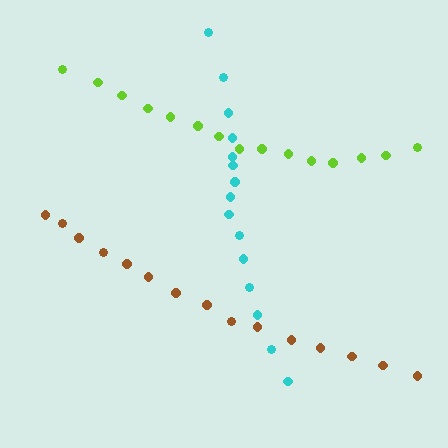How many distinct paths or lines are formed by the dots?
There are 3 distinct paths.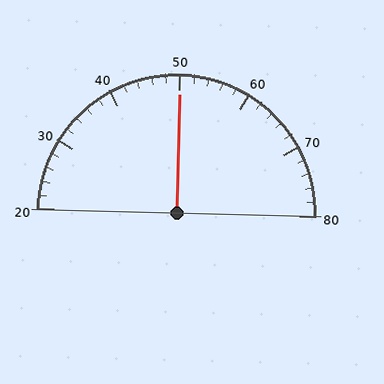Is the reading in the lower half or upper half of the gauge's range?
The reading is in the upper half of the range (20 to 80).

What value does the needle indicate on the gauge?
The needle indicates approximately 50.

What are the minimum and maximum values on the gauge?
The gauge ranges from 20 to 80.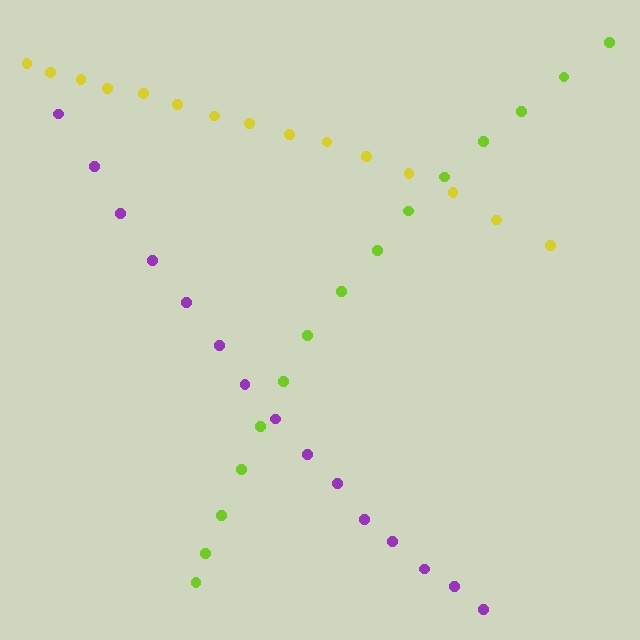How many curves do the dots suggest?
There are 3 distinct paths.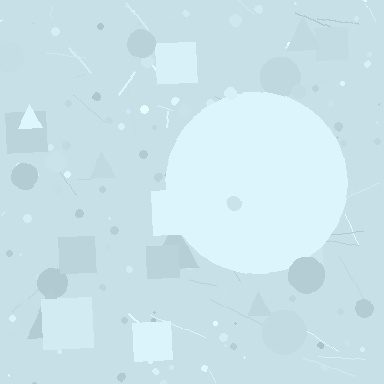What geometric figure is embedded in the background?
A circle is embedded in the background.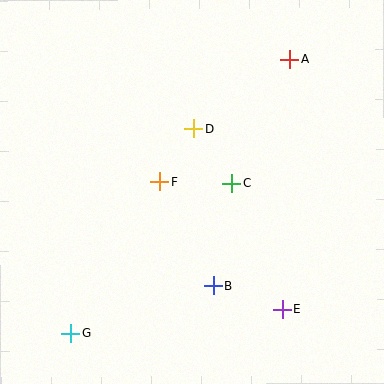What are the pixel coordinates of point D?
Point D is at (193, 129).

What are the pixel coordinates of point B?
Point B is at (213, 286).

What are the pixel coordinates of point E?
Point E is at (282, 310).